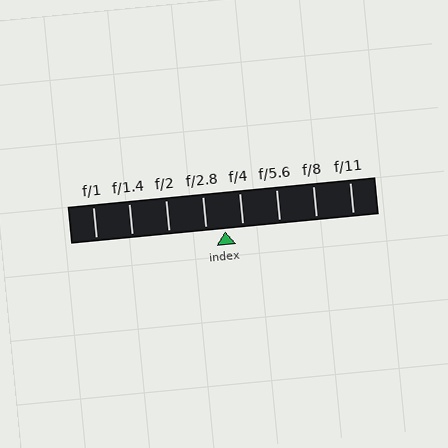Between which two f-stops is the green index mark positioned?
The index mark is between f/2.8 and f/4.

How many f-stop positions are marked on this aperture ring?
There are 8 f-stop positions marked.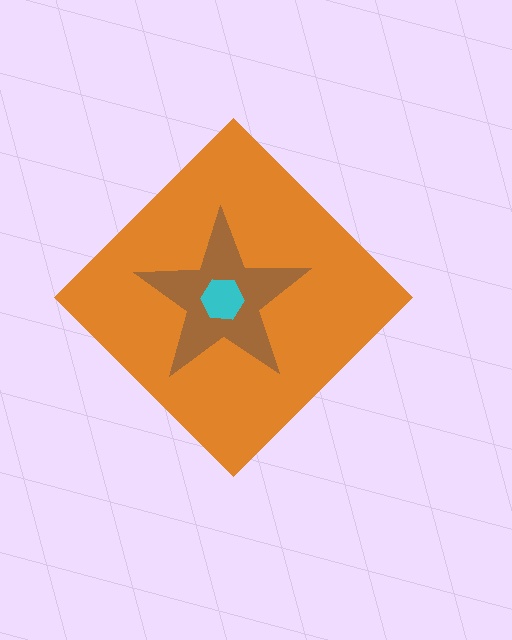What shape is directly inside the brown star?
The cyan hexagon.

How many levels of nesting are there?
3.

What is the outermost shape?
The orange diamond.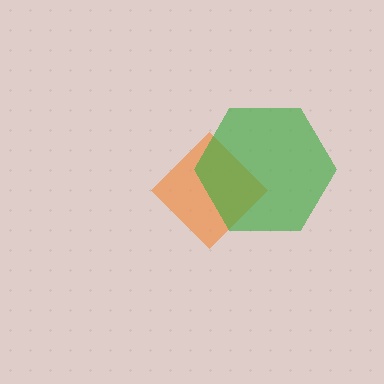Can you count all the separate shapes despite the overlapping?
Yes, there are 2 separate shapes.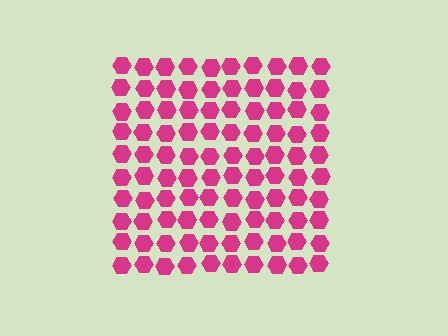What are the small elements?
The small elements are hexagons.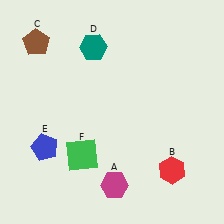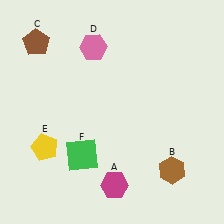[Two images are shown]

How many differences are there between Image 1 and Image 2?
There are 3 differences between the two images.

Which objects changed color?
B changed from red to brown. D changed from teal to pink. E changed from blue to yellow.